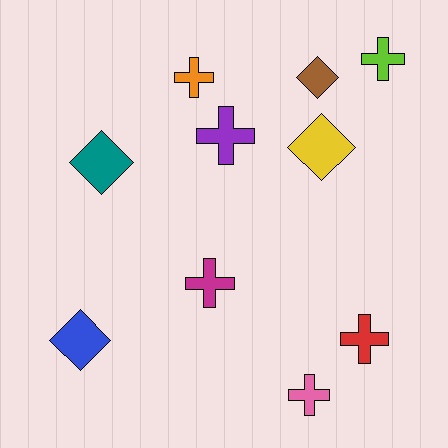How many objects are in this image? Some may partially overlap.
There are 10 objects.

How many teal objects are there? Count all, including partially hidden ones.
There is 1 teal object.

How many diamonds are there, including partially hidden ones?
There are 4 diamonds.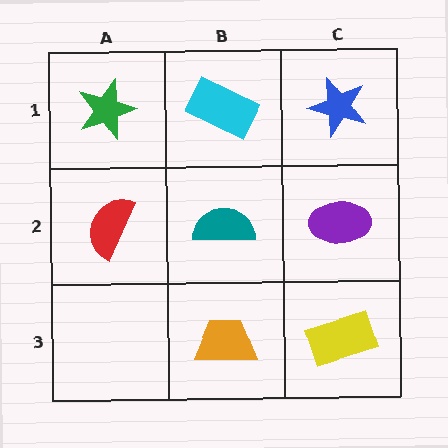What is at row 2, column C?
A purple ellipse.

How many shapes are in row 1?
3 shapes.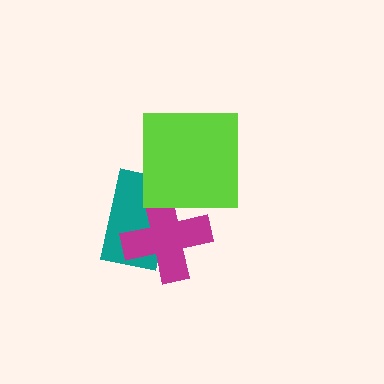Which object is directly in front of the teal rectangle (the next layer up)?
The magenta cross is directly in front of the teal rectangle.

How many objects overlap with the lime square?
2 objects overlap with the lime square.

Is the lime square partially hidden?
No, no other shape covers it.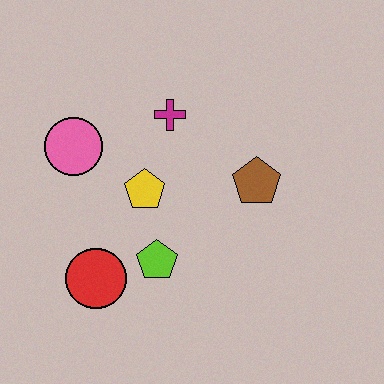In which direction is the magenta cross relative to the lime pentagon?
The magenta cross is above the lime pentagon.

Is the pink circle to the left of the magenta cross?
Yes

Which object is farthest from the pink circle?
The brown pentagon is farthest from the pink circle.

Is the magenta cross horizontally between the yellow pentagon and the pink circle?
No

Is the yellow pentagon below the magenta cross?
Yes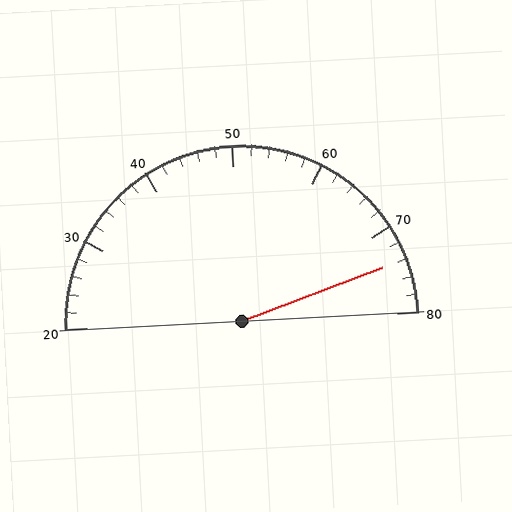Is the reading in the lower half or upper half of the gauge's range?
The reading is in the upper half of the range (20 to 80).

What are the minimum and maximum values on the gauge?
The gauge ranges from 20 to 80.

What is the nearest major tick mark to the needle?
The nearest major tick mark is 70.